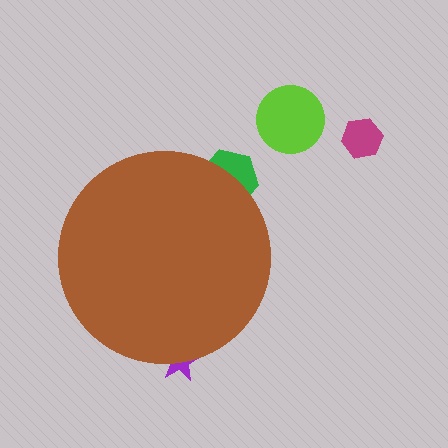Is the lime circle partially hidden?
No, the lime circle is fully visible.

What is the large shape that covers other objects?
A brown circle.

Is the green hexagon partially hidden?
Yes, the green hexagon is partially hidden behind the brown circle.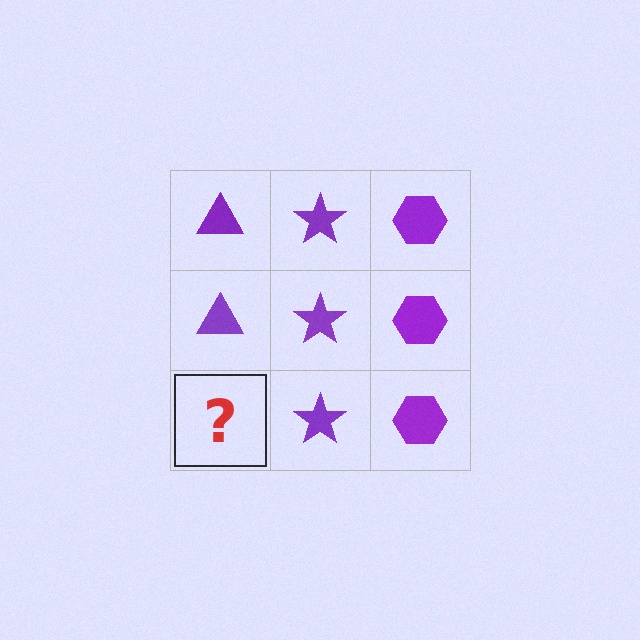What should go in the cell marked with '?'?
The missing cell should contain a purple triangle.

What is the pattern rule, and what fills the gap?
The rule is that each column has a consistent shape. The gap should be filled with a purple triangle.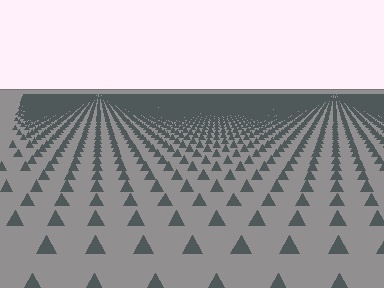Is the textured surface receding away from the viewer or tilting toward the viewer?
The surface is receding away from the viewer. Texture elements get smaller and denser toward the top.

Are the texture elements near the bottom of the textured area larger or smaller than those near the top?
Larger. Near the bottom, elements are closer to the viewer and appear at a bigger on-screen size.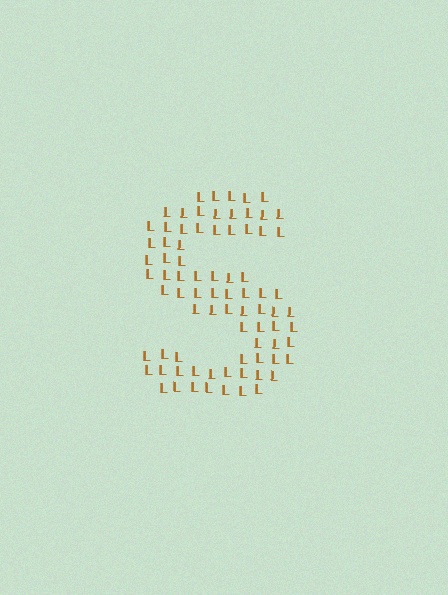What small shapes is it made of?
It is made of small letter L's.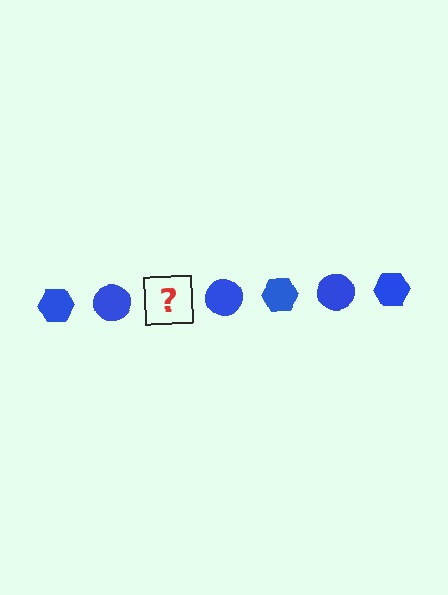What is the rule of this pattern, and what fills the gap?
The rule is that the pattern cycles through hexagon, circle shapes in blue. The gap should be filled with a blue hexagon.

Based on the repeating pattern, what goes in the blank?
The blank should be a blue hexagon.